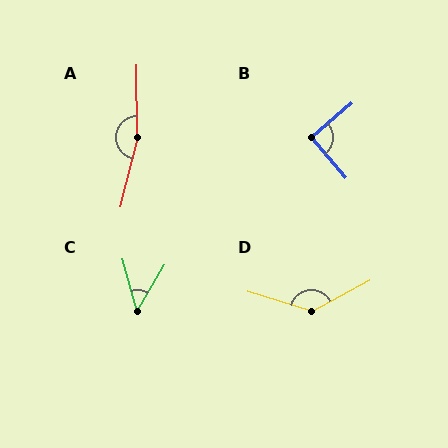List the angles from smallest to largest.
C (46°), B (91°), D (135°), A (165°).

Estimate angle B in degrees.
Approximately 91 degrees.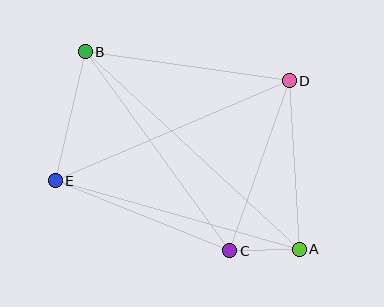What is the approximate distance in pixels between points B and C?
The distance between B and C is approximately 246 pixels.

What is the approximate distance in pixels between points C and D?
The distance between C and D is approximately 180 pixels.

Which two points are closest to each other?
Points A and C are closest to each other.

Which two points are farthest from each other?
Points A and B are farthest from each other.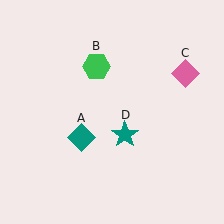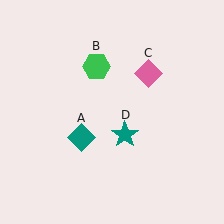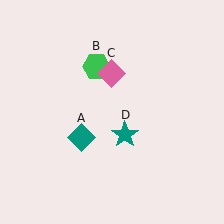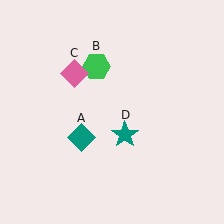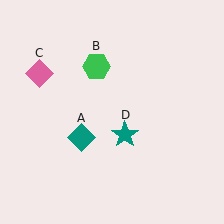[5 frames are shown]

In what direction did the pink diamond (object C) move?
The pink diamond (object C) moved left.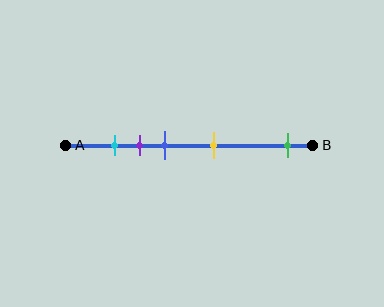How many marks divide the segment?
There are 5 marks dividing the segment.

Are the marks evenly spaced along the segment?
No, the marks are not evenly spaced.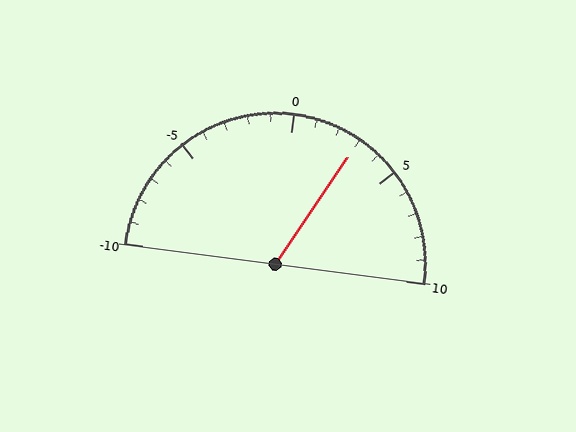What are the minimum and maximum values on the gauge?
The gauge ranges from -10 to 10.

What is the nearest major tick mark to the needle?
The nearest major tick mark is 5.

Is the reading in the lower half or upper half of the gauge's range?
The reading is in the upper half of the range (-10 to 10).